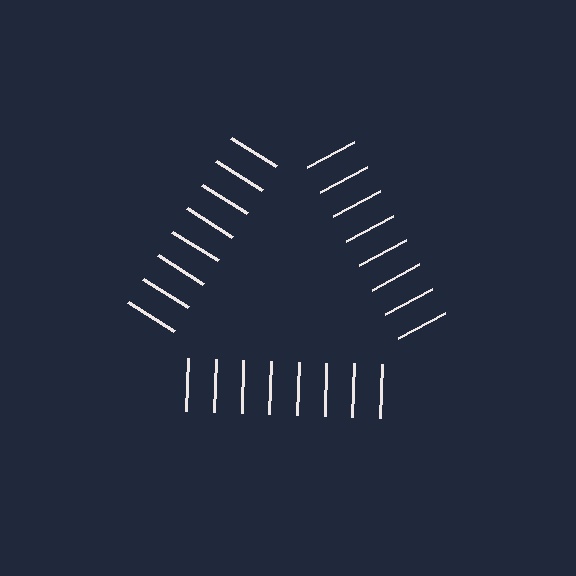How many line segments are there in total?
24 — 8 along each of the 3 edges.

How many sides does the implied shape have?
3 sides — the line-ends trace a triangle.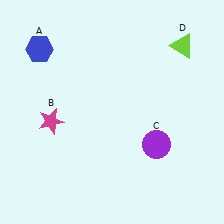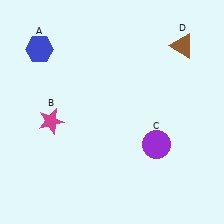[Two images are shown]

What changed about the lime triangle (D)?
In Image 1, D is lime. In Image 2, it changed to brown.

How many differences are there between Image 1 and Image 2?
There is 1 difference between the two images.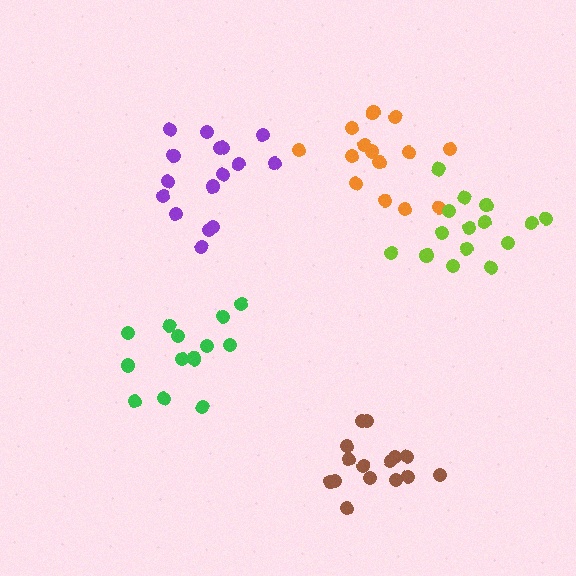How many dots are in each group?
Group 1: 16 dots, Group 2: 14 dots, Group 3: 15 dots, Group 4: 14 dots, Group 5: 15 dots (74 total).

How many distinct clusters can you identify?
There are 5 distinct clusters.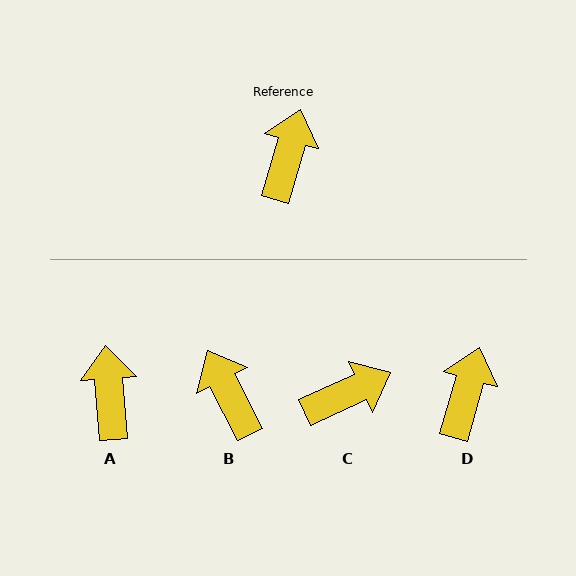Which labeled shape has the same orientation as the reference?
D.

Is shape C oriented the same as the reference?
No, it is off by about 49 degrees.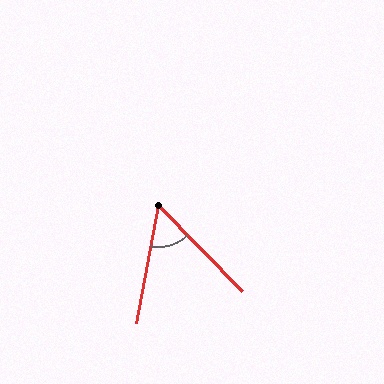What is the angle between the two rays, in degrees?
Approximately 55 degrees.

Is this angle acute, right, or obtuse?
It is acute.